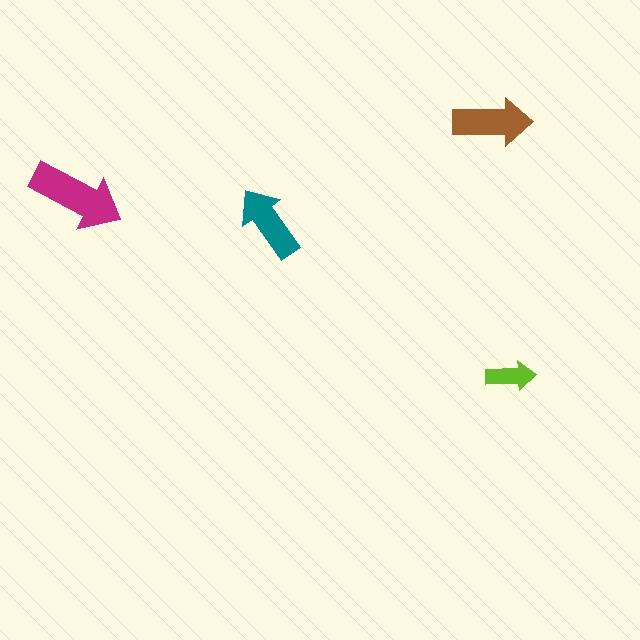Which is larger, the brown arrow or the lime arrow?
The brown one.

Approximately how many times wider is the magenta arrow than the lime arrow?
About 2 times wider.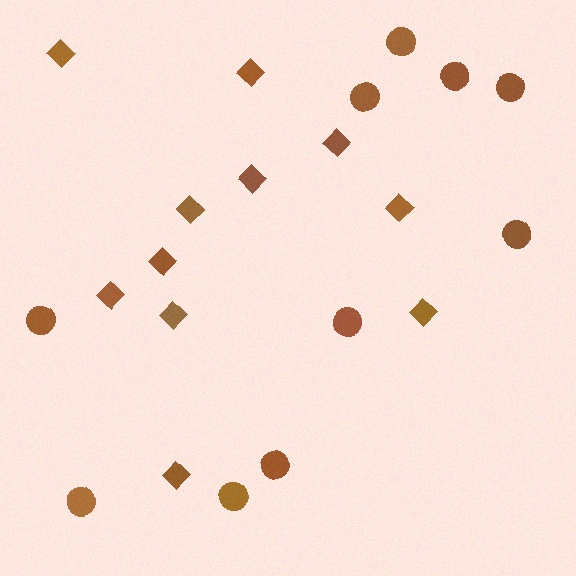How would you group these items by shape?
There are 2 groups: one group of diamonds (11) and one group of circles (10).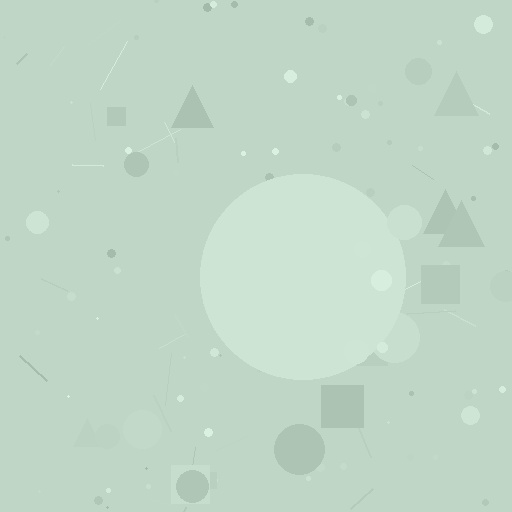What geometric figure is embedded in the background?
A circle is embedded in the background.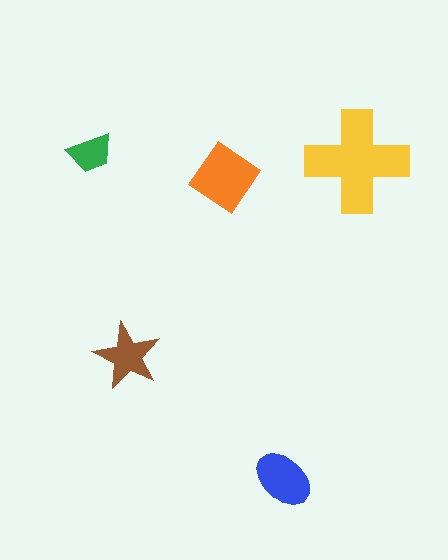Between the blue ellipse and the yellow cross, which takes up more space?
The yellow cross.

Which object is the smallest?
The green trapezoid.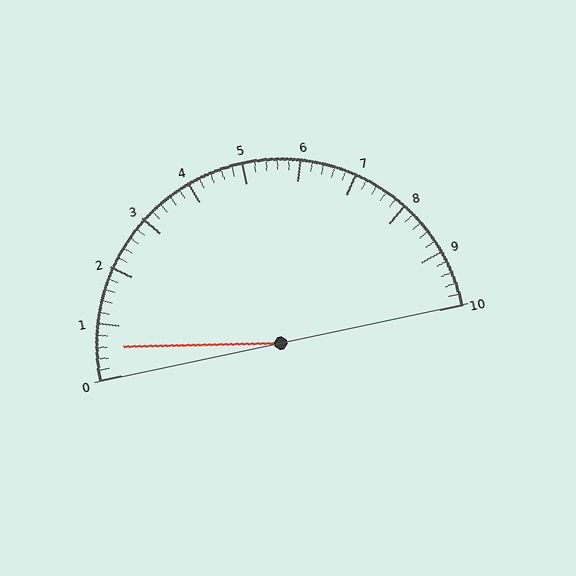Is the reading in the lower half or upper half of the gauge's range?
The reading is in the lower half of the range (0 to 10).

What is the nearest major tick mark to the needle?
The nearest major tick mark is 1.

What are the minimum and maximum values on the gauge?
The gauge ranges from 0 to 10.